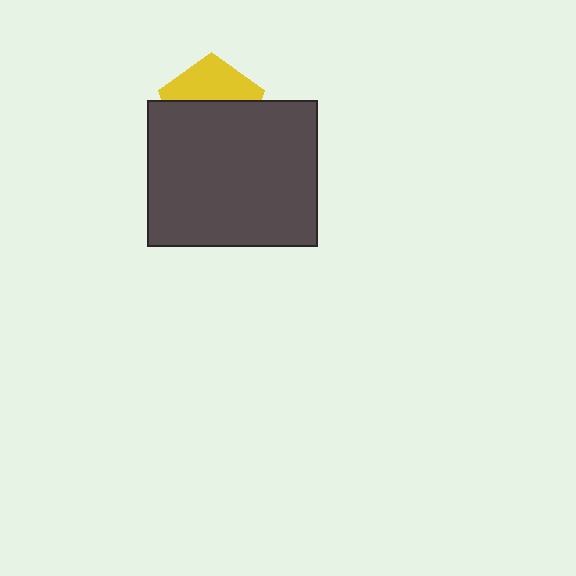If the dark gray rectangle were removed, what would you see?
You would see the complete yellow pentagon.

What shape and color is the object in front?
The object in front is a dark gray rectangle.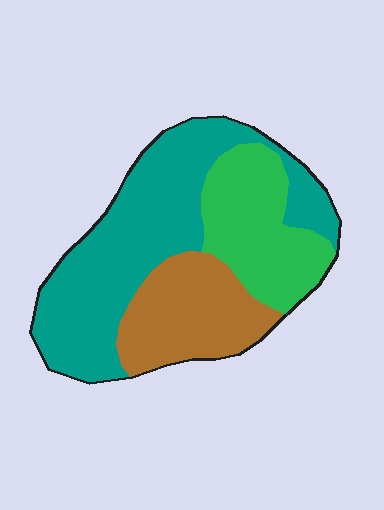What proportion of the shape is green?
Green covers 26% of the shape.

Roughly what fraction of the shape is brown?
Brown covers 24% of the shape.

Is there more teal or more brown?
Teal.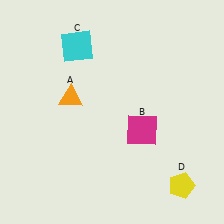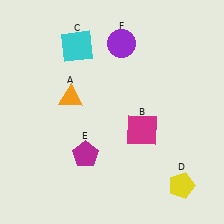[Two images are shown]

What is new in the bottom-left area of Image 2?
A magenta pentagon (E) was added in the bottom-left area of Image 2.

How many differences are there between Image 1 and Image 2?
There are 2 differences between the two images.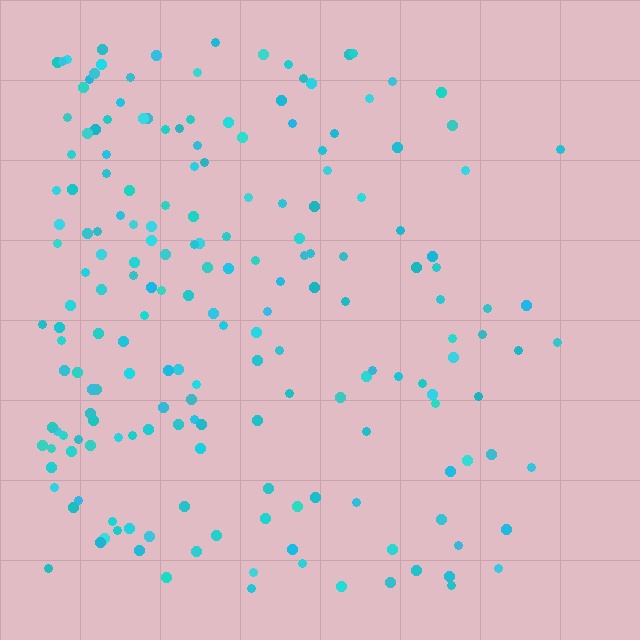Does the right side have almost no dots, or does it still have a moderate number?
Still a moderate number, just noticeably fewer than the left.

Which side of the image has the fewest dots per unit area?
The right.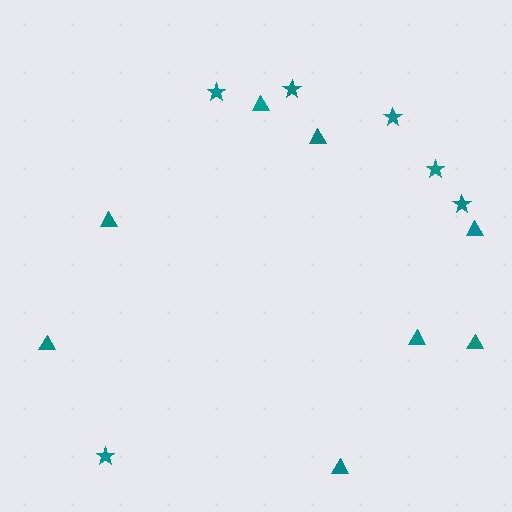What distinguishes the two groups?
There are 2 groups: one group of stars (6) and one group of triangles (8).